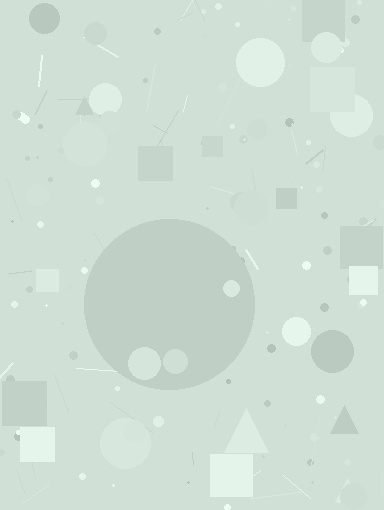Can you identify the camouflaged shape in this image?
The camouflaged shape is a circle.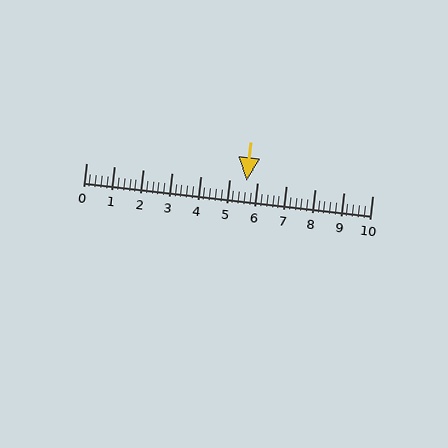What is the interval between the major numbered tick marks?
The major tick marks are spaced 1 units apart.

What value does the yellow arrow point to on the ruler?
The yellow arrow points to approximately 5.6.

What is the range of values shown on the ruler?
The ruler shows values from 0 to 10.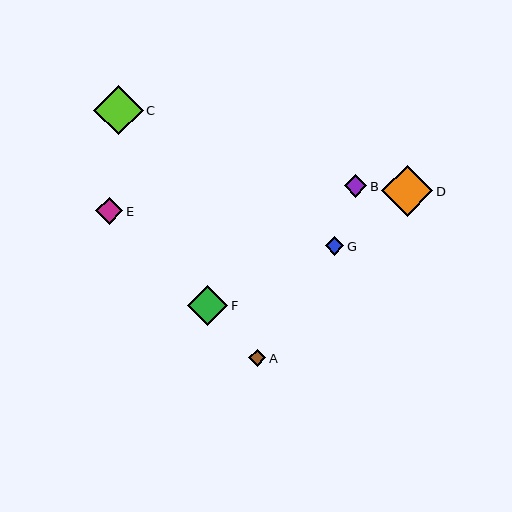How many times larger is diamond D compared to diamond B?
Diamond D is approximately 2.3 times the size of diamond B.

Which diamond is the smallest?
Diamond A is the smallest with a size of approximately 17 pixels.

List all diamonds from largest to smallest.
From largest to smallest: D, C, F, E, B, G, A.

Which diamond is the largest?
Diamond D is the largest with a size of approximately 51 pixels.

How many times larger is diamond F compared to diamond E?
Diamond F is approximately 1.5 times the size of diamond E.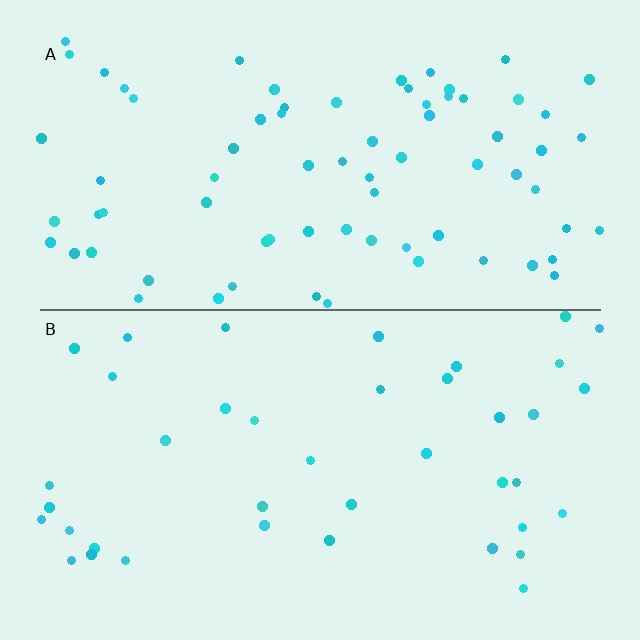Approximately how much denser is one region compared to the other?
Approximately 1.9× — region A over region B.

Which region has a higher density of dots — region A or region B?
A (the top).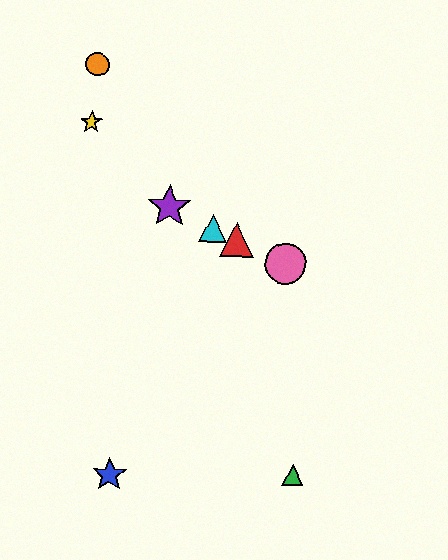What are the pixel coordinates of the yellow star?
The yellow star is at (91, 123).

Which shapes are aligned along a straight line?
The red triangle, the purple star, the cyan triangle, the pink circle are aligned along a straight line.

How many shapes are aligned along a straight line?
4 shapes (the red triangle, the purple star, the cyan triangle, the pink circle) are aligned along a straight line.